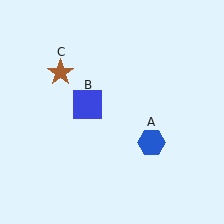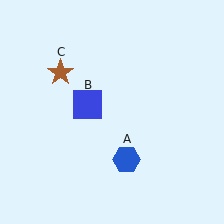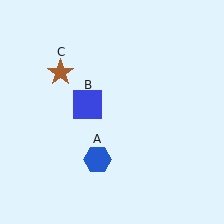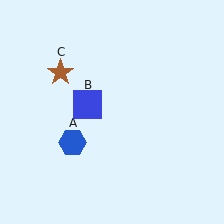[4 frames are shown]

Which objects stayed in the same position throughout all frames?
Blue square (object B) and brown star (object C) remained stationary.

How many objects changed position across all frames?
1 object changed position: blue hexagon (object A).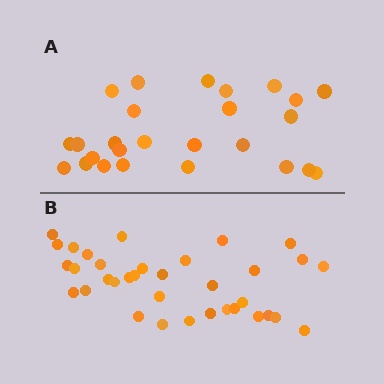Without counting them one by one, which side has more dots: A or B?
Region B (the bottom region) has more dots.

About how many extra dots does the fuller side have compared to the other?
Region B has roughly 8 or so more dots than region A.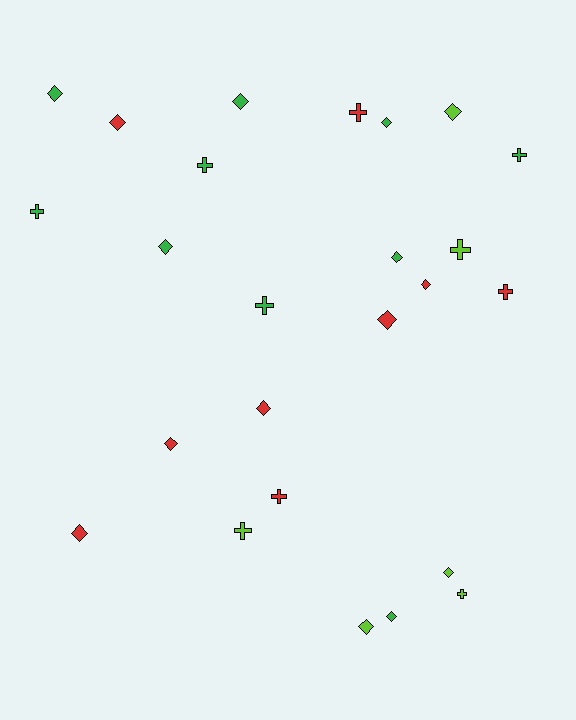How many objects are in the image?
There are 25 objects.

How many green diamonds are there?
There are 6 green diamonds.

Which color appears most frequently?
Green, with 10 objects.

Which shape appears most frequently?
Diamond, with 15 objects.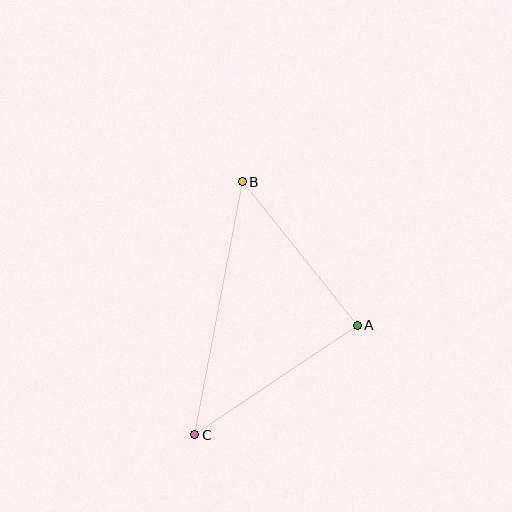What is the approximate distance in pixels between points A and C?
The distance between A and C is approximately 196 pixels.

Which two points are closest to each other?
Points A and B are closest to each other.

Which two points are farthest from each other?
Points B and C are farthest from each other.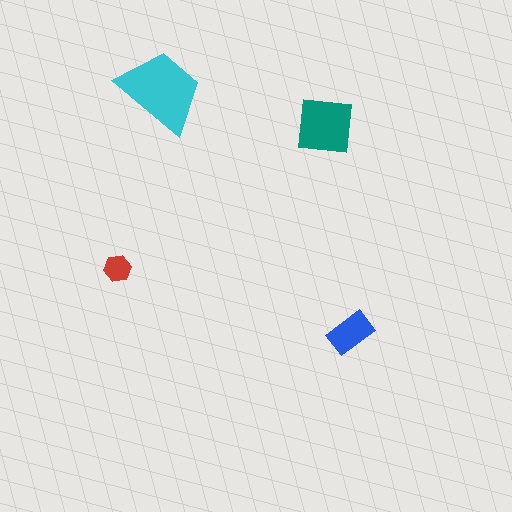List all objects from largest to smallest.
The cyan trapezoid, the teal square, the blue rectangle, the red hexagon.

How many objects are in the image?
There are 4 objects in the image.